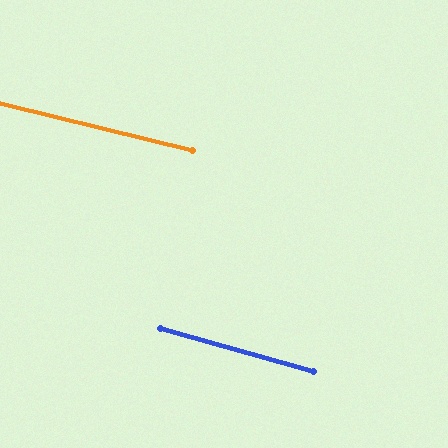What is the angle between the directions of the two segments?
Approximately 2 degrees.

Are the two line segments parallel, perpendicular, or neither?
Parallel — their directions differ by only 1.9°.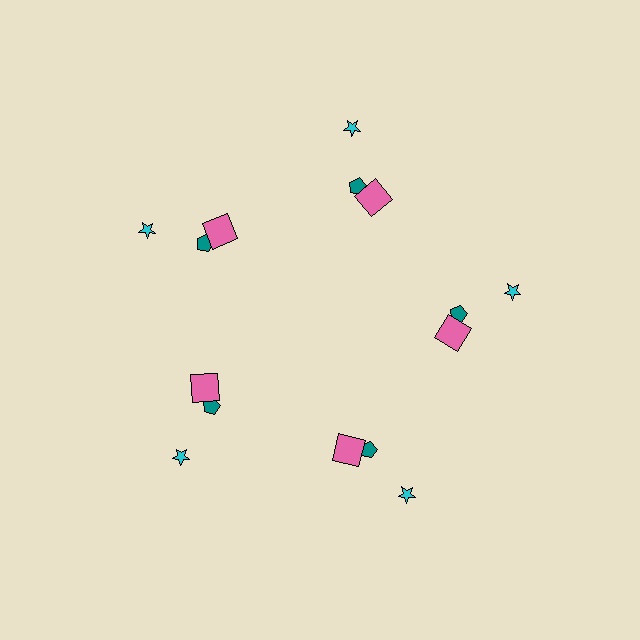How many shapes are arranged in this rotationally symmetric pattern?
There are 15 shapes, arranged in 5 groups of 3.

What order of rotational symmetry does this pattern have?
This pattern has 5-fold rotational symmetry.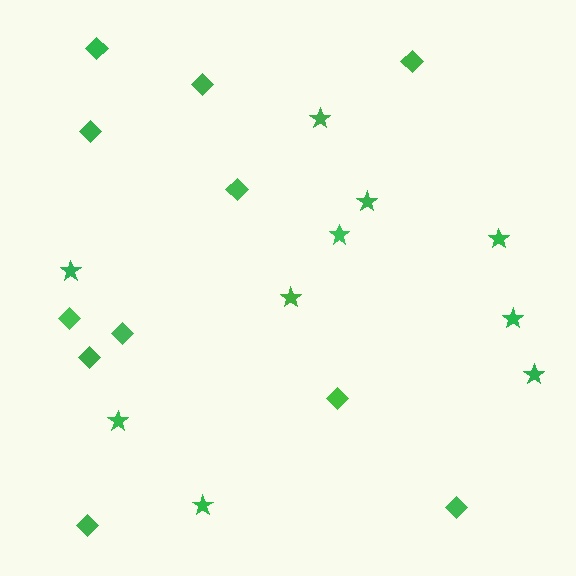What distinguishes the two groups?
There are 2 groups: one group of stars (10) and one group of diamonds (11).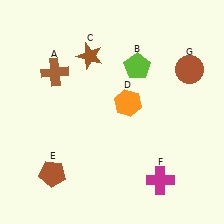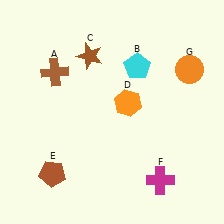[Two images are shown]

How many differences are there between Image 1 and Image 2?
There are 2 differences between the two images.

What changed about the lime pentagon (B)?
In Image 1, B is lime. In Image 2, it changed to cyan.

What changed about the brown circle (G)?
In Image 1, G is brown. In Image 2, it changed to orange.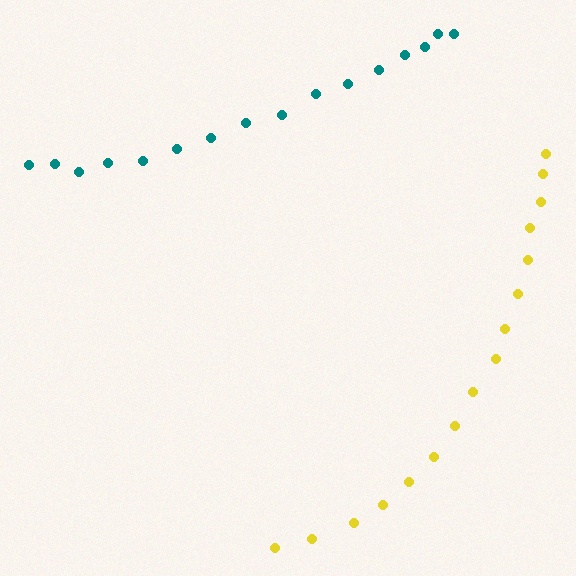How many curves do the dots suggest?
There are 2 distinct paths.